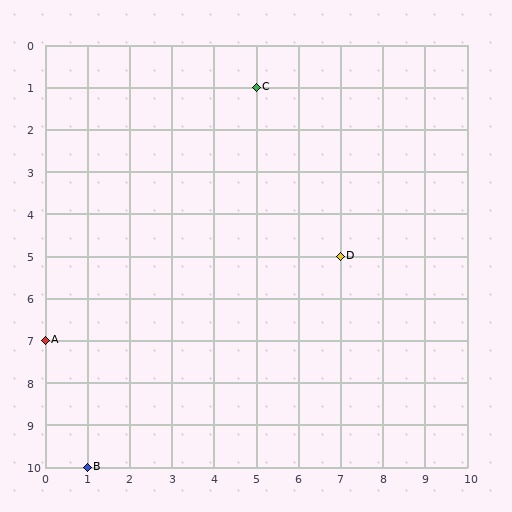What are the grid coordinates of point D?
Point D is at grid coordinates (7, 5).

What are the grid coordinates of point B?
Point B is at grid coordinates (1, 10).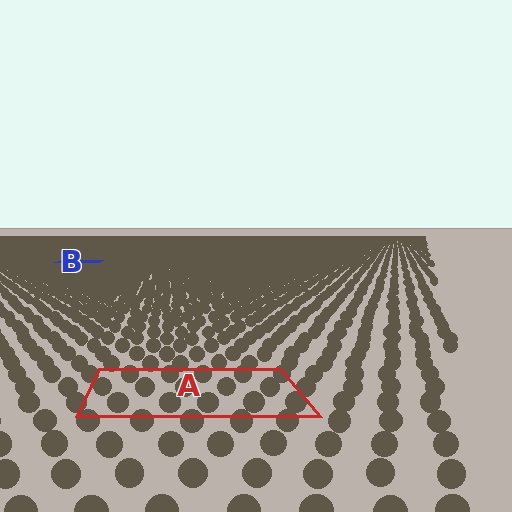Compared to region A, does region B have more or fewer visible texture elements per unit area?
Region B has more texture elements per unit area — they are packed more densely because it is farther away.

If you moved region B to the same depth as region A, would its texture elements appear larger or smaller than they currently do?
They would appear larger. At a closer depth, the same texture elements are projected at a bigger on-screen size.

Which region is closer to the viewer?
Region A is closer. The texture elements there are larger and more spread out.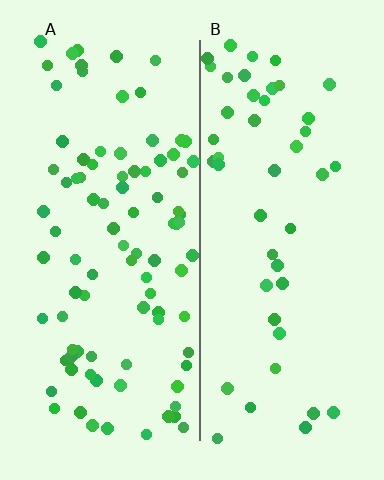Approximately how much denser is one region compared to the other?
Approximately 2.0× — region A over region B.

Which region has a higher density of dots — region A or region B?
A (the left).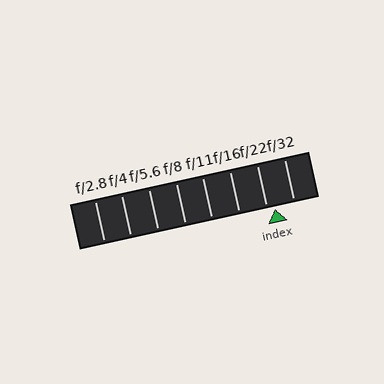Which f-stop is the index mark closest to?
The index mark is closest to f/22.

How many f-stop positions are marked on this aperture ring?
There are 8 f-stop positions marked.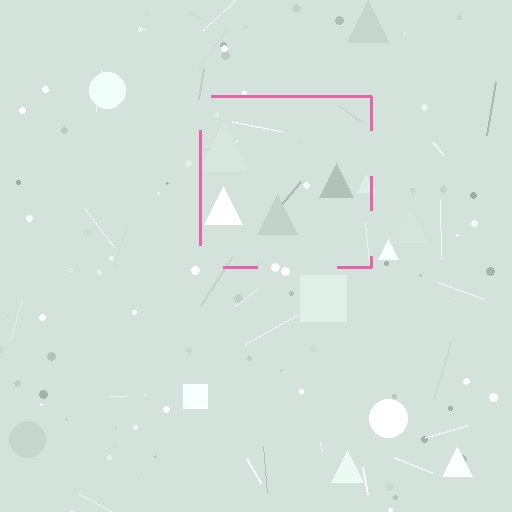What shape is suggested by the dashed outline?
The dashed outline suggests a square.